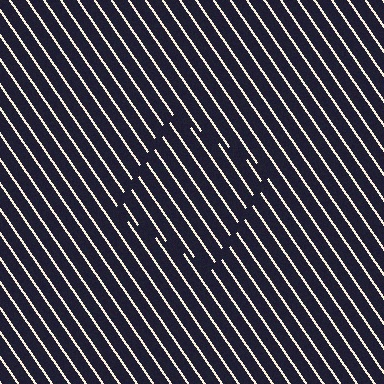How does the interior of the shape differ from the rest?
The interior of the shape contains the same grating, shifted by half a period — the contour is defined by the phase discontinuity where line-ends from the inner and outer gratings abut.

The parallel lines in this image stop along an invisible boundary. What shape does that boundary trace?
An illusory square. The interior of the shape contains the same grating, shifted by half a period — the contour is defined by the phase discontinuity where line-ends from the inner and outer gratings abut.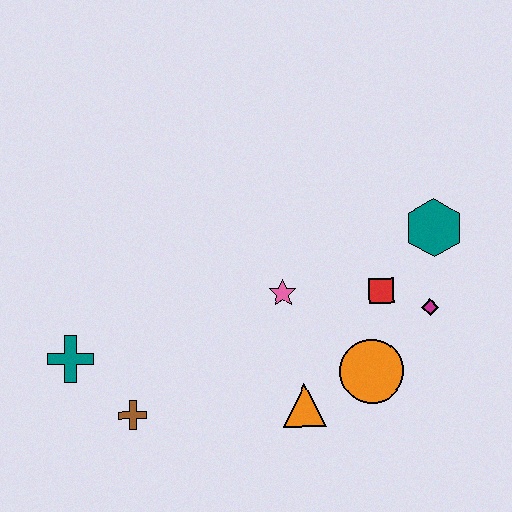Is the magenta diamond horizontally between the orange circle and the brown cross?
No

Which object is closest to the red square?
The magenta diamond is closest to the red square.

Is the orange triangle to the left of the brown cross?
No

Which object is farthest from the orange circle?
The teal cross is farthest from the orange circle.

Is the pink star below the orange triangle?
No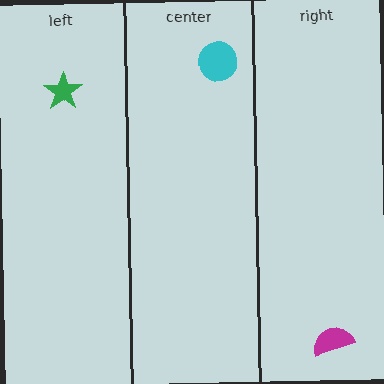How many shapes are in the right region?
1.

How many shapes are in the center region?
1.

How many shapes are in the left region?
1.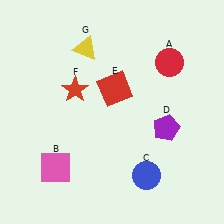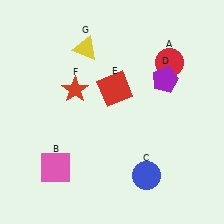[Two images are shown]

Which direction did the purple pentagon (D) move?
The purple pentagon (D) moved up.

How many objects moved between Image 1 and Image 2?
1 object moved between the two images.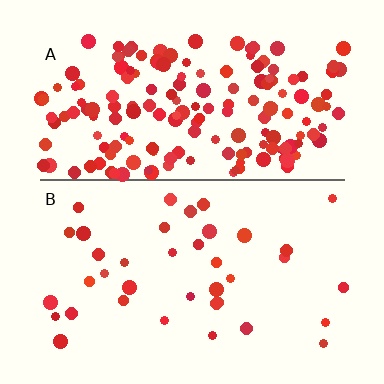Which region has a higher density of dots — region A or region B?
A (the top).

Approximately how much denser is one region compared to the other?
Approximately 4.6× — region A over region B.